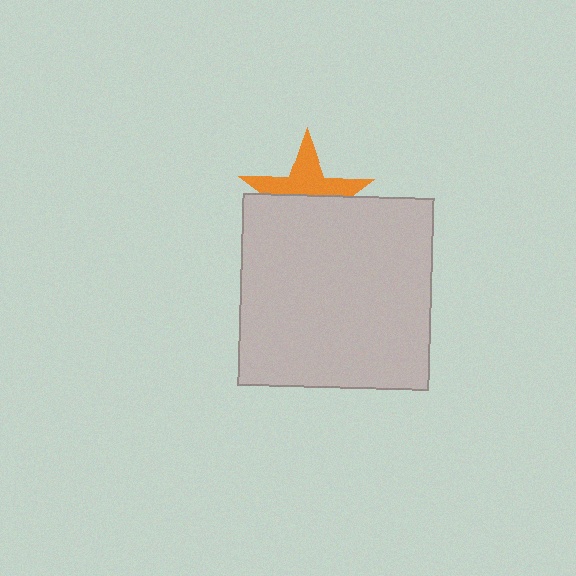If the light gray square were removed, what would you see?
You would see the complete orange star.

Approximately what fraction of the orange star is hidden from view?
Roughly 55% of the orange star is hidden behind the light gray square.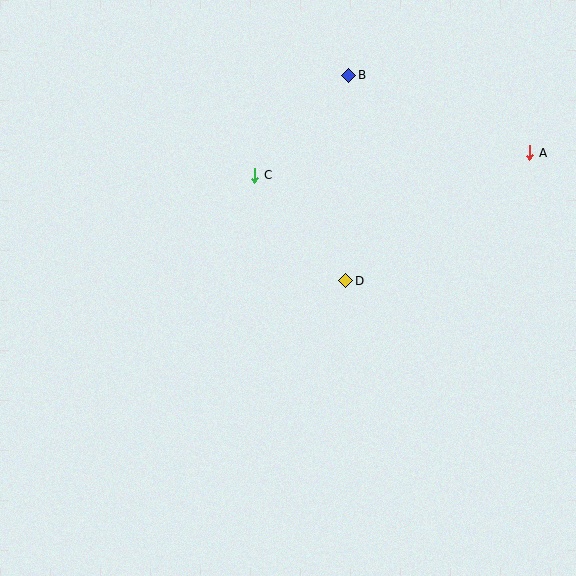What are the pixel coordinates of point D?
Point D is at (346, 281).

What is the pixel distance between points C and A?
The distance between C and A is 276 pixels.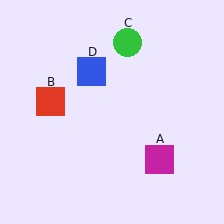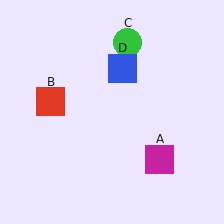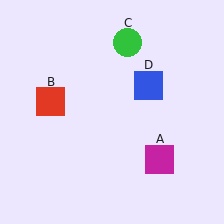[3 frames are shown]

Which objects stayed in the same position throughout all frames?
Magenta square (object A) and red square (object B) and green circle (object C) remained stationary.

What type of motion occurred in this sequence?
The blue square (object D) rotated clockwise around the center of the scene.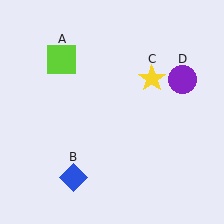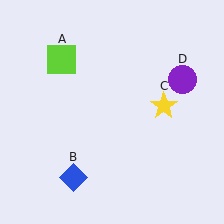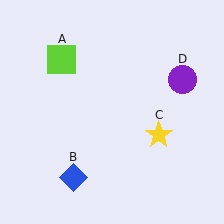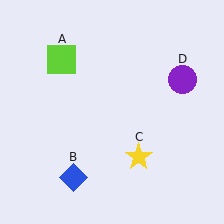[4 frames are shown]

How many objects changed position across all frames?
1 object changed position: yellow star (object C).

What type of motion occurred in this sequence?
The yellow star (object C) rotated clockwise around the center of the scene.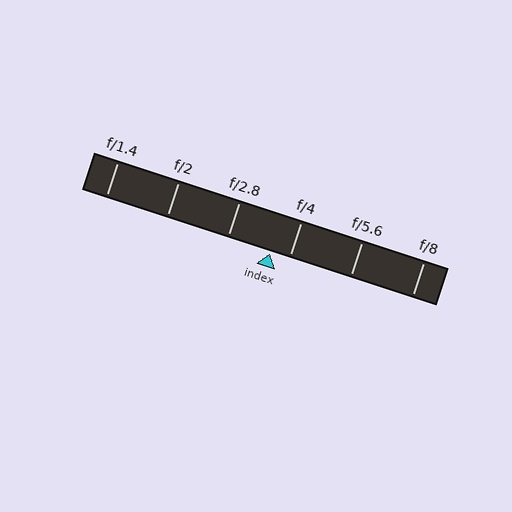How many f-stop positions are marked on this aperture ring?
There are 6 f-stop positions marked.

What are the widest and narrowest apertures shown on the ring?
The widest aperture shown is f/1.4 and the narrowest is f/8.